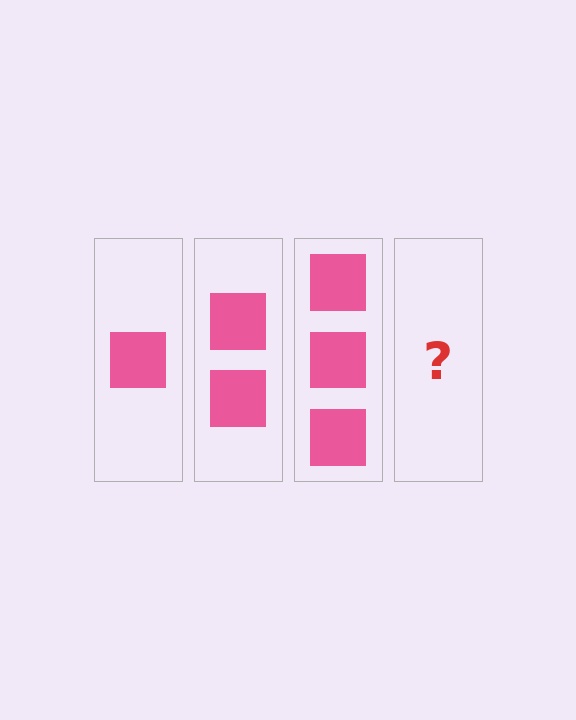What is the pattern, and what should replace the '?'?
The pattern is that each step adds one more square. The '?' should be 4 squares.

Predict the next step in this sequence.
The next step is 4 squares.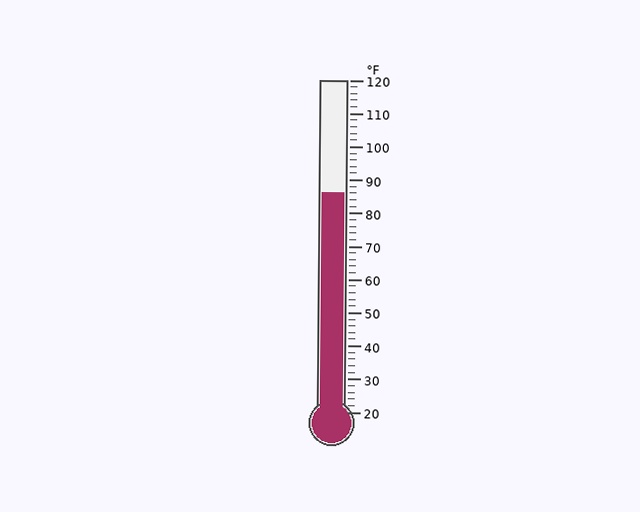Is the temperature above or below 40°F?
The temperature is above 40°F.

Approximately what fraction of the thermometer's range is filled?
The thermometer is filled to approximately 65% of its range.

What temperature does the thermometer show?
The thermometer shows approximately 86°F.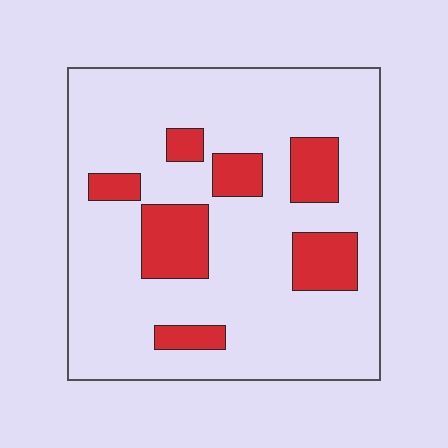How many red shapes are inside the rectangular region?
7.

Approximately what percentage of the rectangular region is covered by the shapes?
Approximately 20%.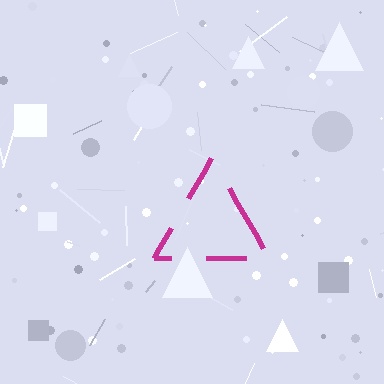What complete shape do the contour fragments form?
The contour fragments form a triangle.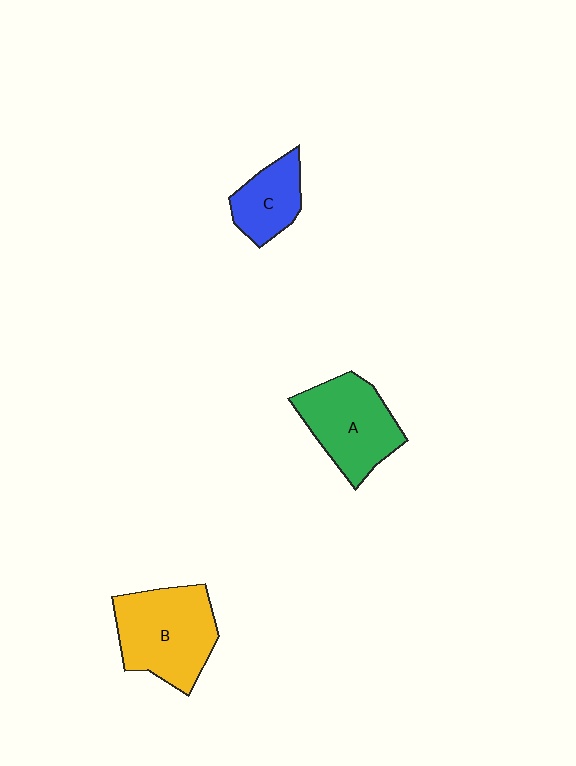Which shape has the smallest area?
Shape C (blue).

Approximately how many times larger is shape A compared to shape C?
Approximately 1.7 times.